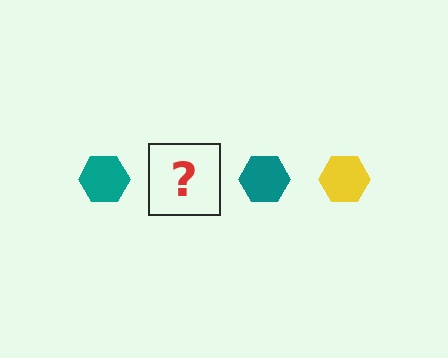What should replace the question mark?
The question mark should be replaced with a yellow hexagon.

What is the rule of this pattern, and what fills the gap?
The rule is that the pattern cycles through teal, yellow hexagons. The gap should be filled with a yellow hexagon.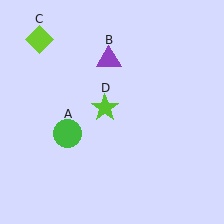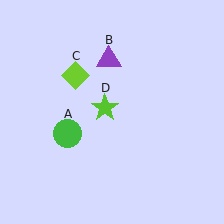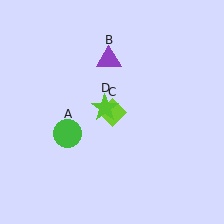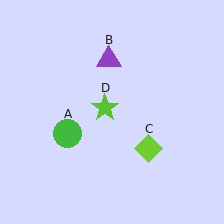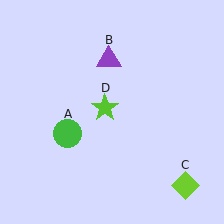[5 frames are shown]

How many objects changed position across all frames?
1 object changed position: lime diamond (object C).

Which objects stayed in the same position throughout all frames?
Green circle (object A) and purple triangle (object B) and lime star (object D) remained stationary.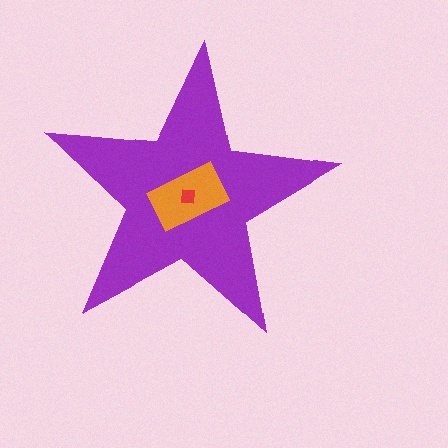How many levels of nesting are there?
3.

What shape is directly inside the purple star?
The orange rectangle.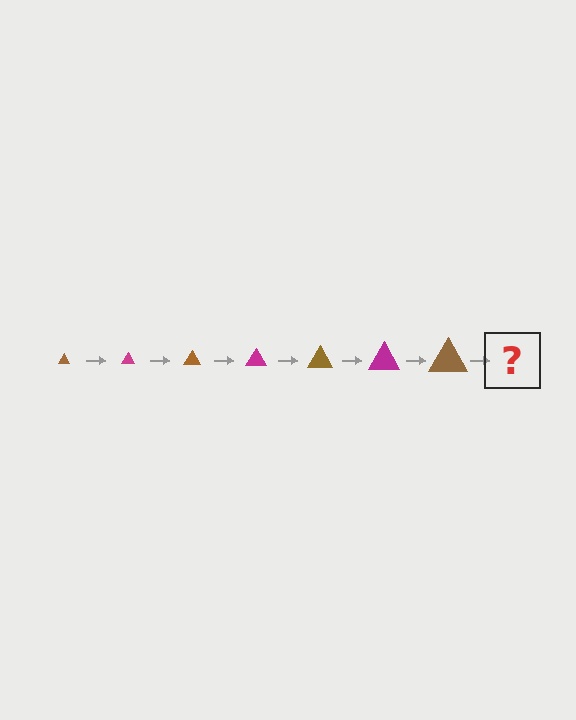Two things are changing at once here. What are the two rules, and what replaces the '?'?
The two rules are that the triangle grows larger each step and the color cycles through brown and magenta. The '?' should be a magenta triangle, larger than the previous one.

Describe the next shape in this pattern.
It should be a magenta triangle, larger than the previous one.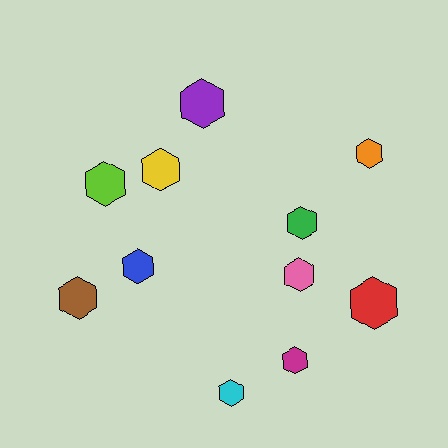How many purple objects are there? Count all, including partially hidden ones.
There is 1 purple object.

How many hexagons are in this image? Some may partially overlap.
There are 11 hexagons.